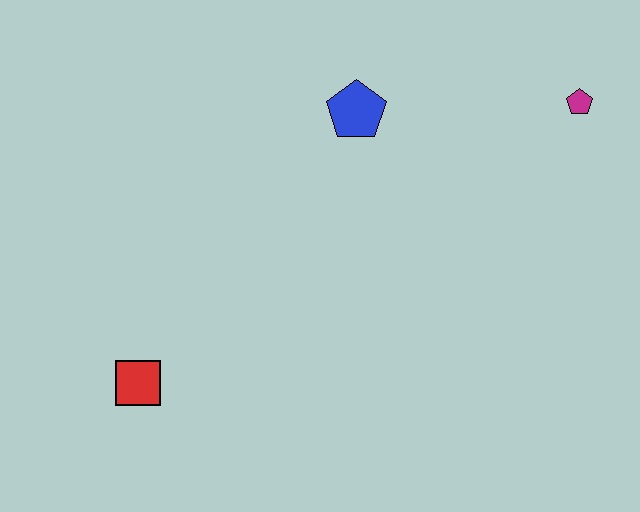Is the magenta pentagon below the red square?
No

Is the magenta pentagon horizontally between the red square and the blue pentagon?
No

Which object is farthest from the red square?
The magenta pentagon is farthest from the red square.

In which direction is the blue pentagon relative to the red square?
The blue pentagon is above the red square.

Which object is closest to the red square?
The blue pentagon is closest to the red square.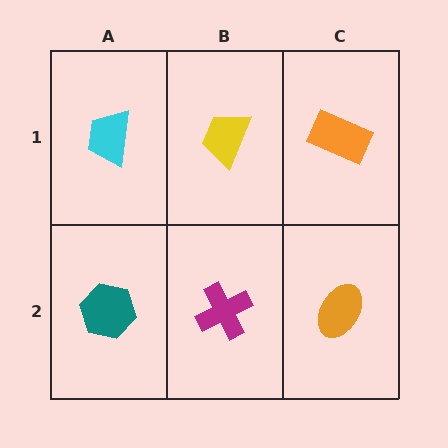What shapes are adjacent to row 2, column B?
A yellow trapezoid (row 1, column B), a teal hexagon (row 2, column A), an orange ellipse (row 2, column C).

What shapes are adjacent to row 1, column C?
An orange ellipse (row 2, column C), a yellow trapezoid (row 1, column B).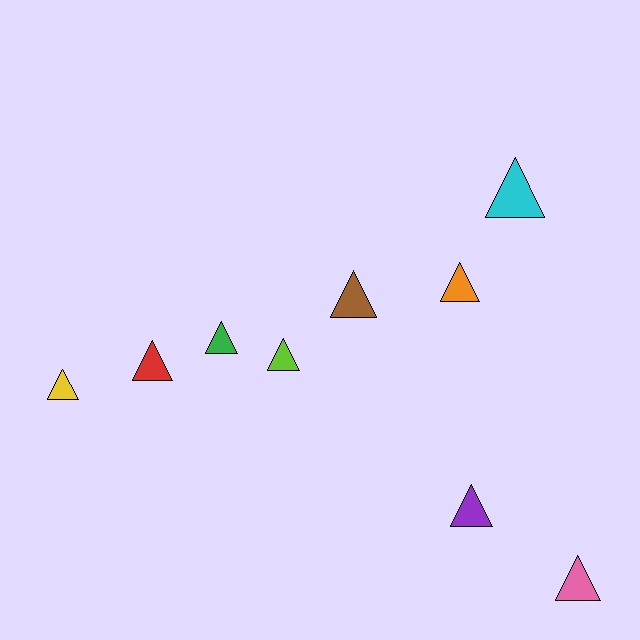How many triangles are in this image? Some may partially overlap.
There are 9 triangles.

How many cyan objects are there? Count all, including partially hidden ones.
There is 1 cyan object.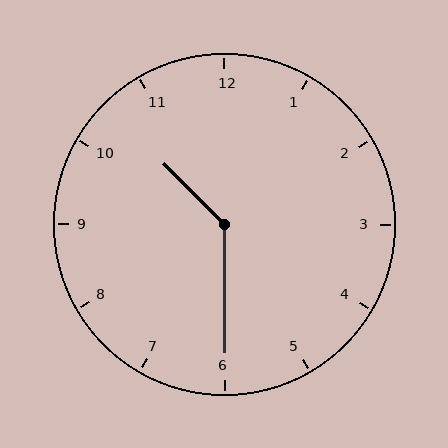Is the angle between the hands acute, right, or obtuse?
It is obtuse.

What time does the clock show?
10:30.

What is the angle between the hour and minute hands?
Approximately 135 degrees.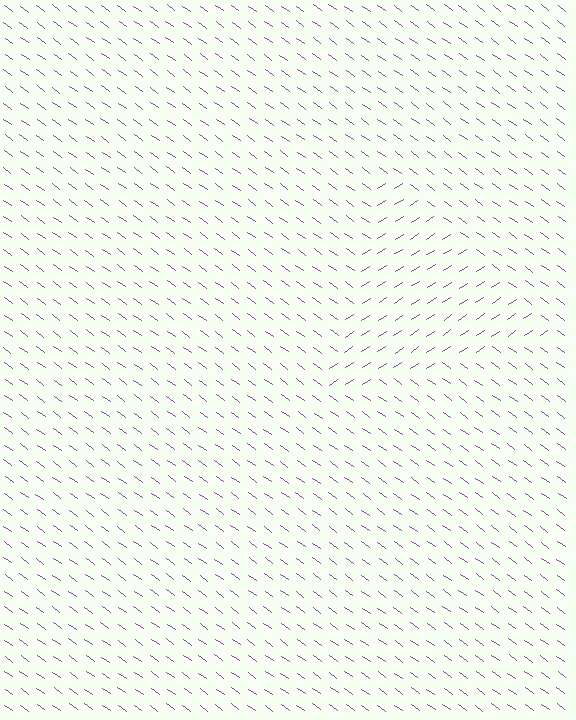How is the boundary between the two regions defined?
The boundary is defined purely by a change in line orientation (approximately 68 degrees difference). All lines are the same color and thickness.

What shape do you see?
I see a triangle.